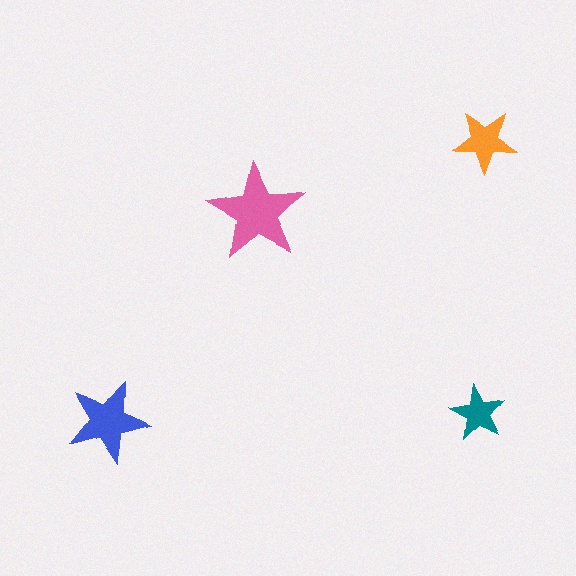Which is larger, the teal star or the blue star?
The blue one.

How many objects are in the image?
There are 4 objects in the image.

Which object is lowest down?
The blue star is bottommost.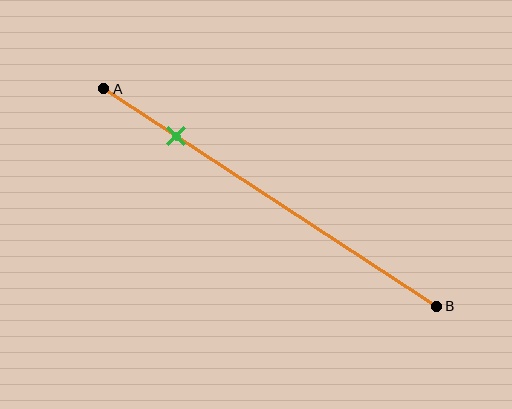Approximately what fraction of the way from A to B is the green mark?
The green mark is approximately 20% of the way from A to B.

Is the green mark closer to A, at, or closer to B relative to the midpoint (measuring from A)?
The green mark is closer to point A than the midpoint of segment AB.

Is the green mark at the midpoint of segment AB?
No, the mark is at about 20% from A, not at the 50% midpoint.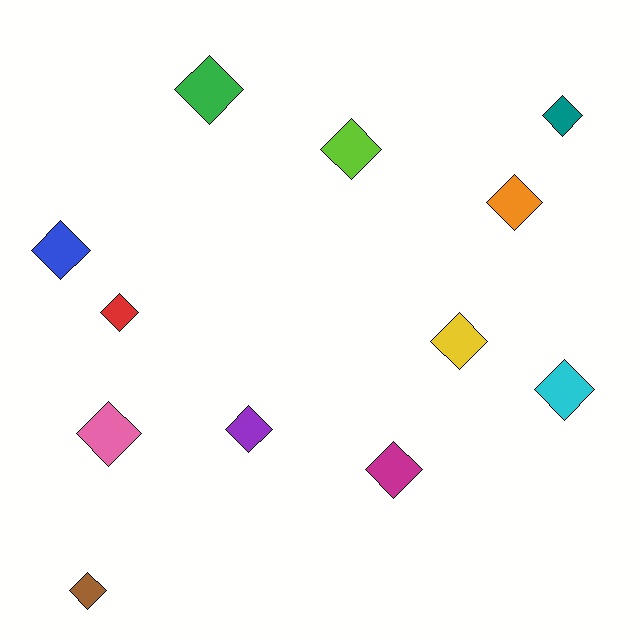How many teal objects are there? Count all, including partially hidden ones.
There is 1 teal object.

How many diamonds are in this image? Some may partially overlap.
There are 12 diamonds.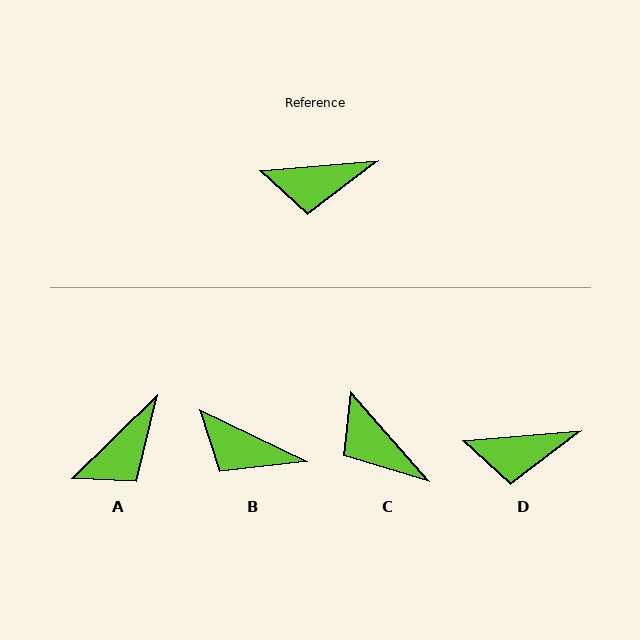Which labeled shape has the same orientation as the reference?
D.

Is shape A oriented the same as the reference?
No, it is off by about 39 degrees.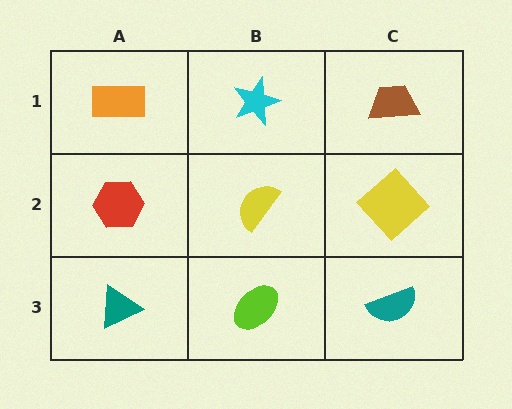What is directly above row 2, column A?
An orange rectangle.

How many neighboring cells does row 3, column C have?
2.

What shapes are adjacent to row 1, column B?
A yellow semicircle (row 2, column B), an orange rectangle (row 1, column A), a brown trapezoid (row 1, column C).